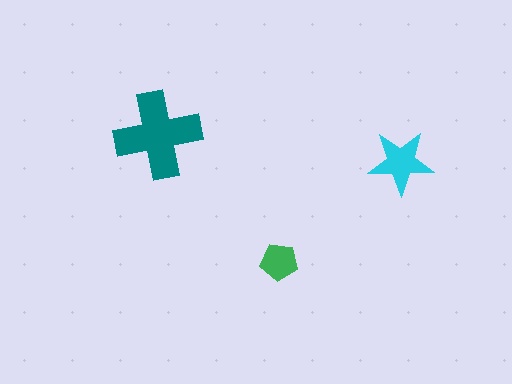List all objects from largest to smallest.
The teal cross, the cyan star, the green pentagon.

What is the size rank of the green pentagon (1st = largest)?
3rd.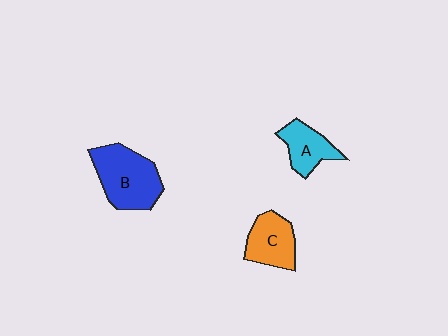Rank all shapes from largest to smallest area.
From largest to smallest: B (blue), C (orange), A (cyan).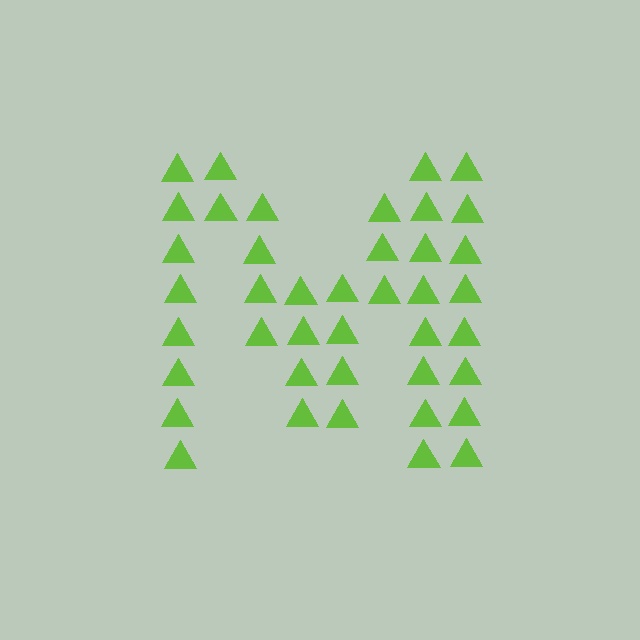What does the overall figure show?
The overall figure shows the letter M.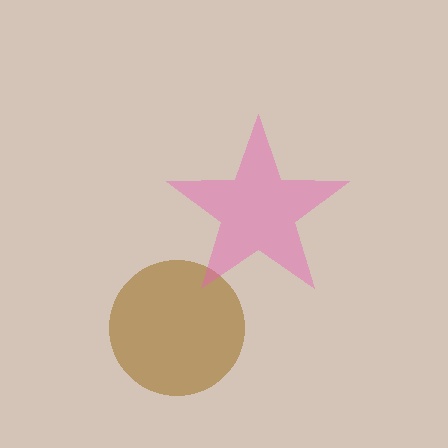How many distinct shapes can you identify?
There are 2 distinct shapes: a brown circle, a pink star.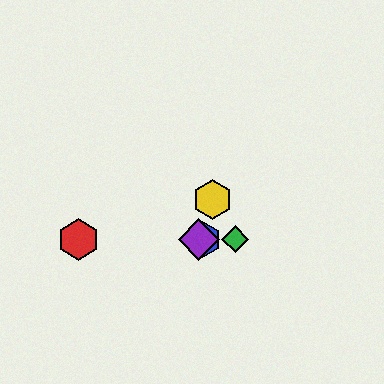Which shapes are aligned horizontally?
The red hexagon, the blue hexagon, the green diamond, the purple diamond are aligned horizontally.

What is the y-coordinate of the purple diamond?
The purple diamond is at y≈239.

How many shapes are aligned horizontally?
4 shapes (the red hexagon, the blue hexagon, the green diamond, the purple diamond) are aligned horizontally.